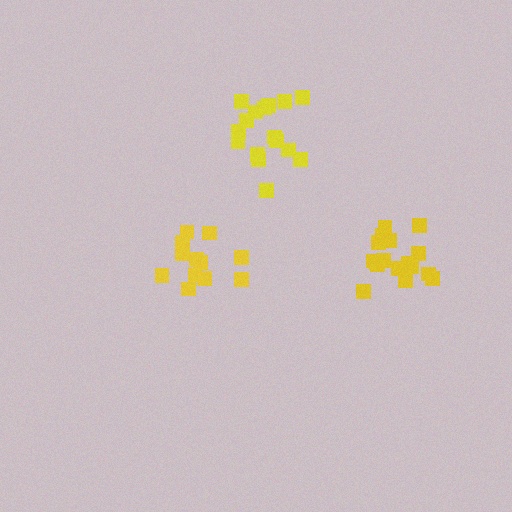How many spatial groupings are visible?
There are 3 spatial groupings.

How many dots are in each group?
Group 1: 17 dots, Group 2: 12 dots, Group 3: 16 dots (45 total).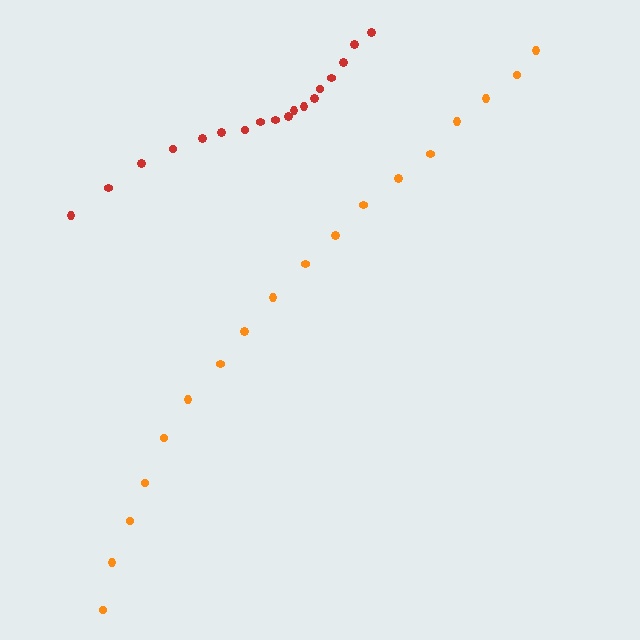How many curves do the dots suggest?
There are 2 distinct paths.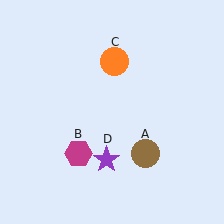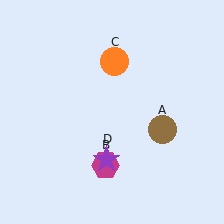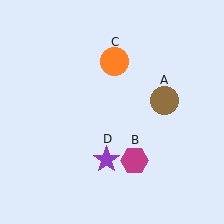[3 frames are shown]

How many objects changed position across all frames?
2 objects changed position: brown circle (object A), magenta hexagon (object B).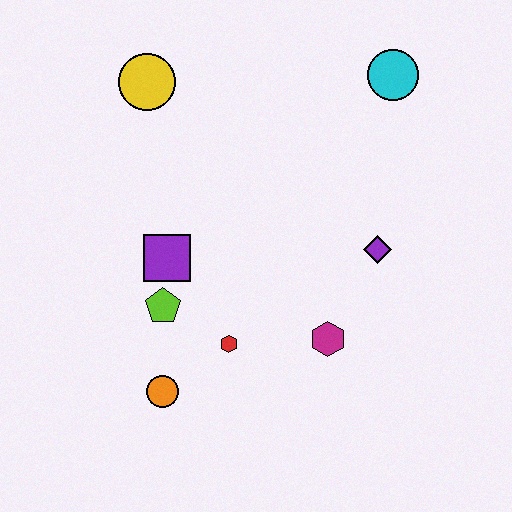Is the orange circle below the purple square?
Yes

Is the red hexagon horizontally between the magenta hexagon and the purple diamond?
No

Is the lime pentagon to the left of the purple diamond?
Yes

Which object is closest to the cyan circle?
The purple diamond is closest to the cyan circle.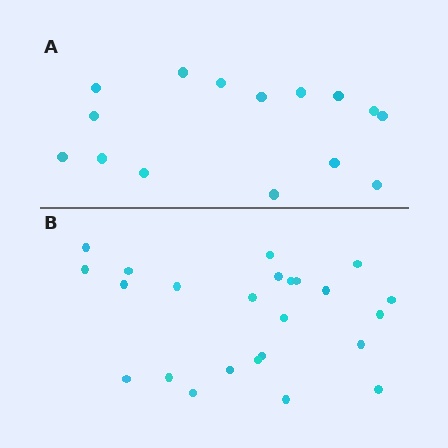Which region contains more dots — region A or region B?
Region B (the bottom region) has more dots.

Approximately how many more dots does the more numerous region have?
Region B has roughly 8 or so more dots than region A.